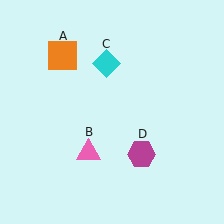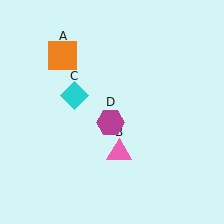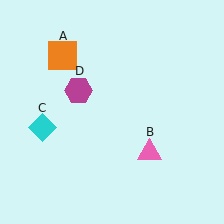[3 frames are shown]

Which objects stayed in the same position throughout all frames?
Orange square (object A) remained stationary.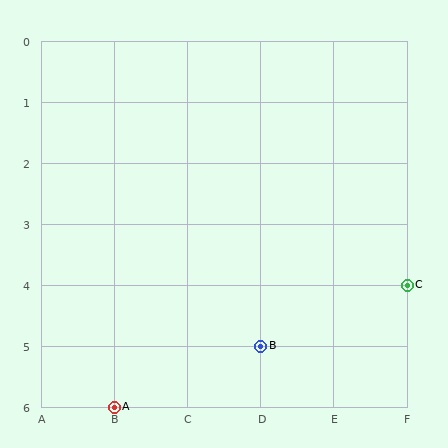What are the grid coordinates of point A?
Point A is at grid coordinates (B, 6).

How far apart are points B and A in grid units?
Points B and A are 2 columns and 1 row apart (about 2.2 grid units diagonally).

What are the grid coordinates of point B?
Point B is at grid coordinates (D, 5).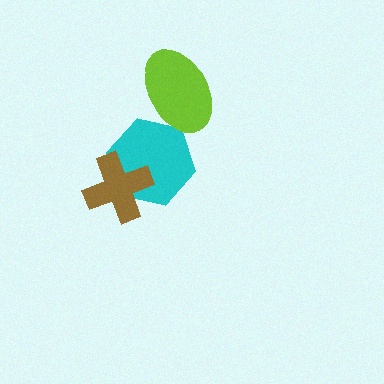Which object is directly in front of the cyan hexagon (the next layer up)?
The lime ellipse is directly in front of the cyan hexagon.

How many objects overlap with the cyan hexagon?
2 objects overlap with the cyan hexagon.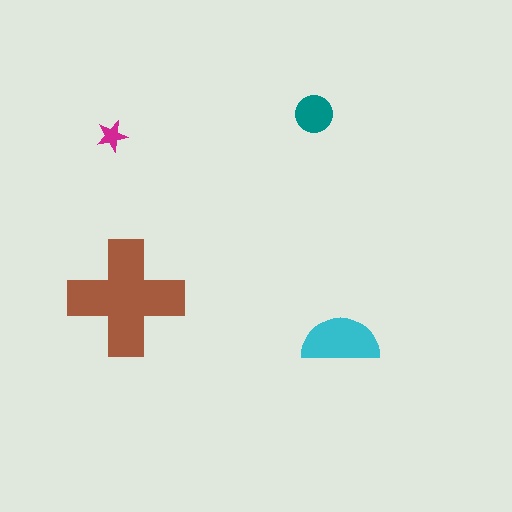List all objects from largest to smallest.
The brown cross, the cyan semicircle, the teal circle, the magenta star.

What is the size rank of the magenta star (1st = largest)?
4th.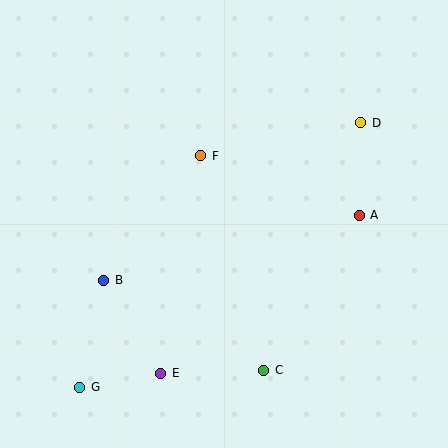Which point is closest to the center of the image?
Point F at (201, 156) is closest to the center.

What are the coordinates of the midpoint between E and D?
The midpoint between E and D is at (261, 248).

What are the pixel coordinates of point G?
Point G is at (80, 387).